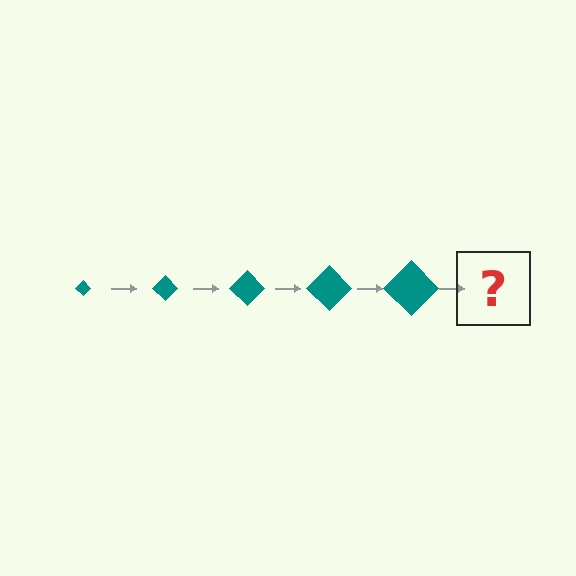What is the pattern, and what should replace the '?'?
The pattern is that the diamond gets progressively larger each step. The '?' should be a teal diamond, larger than the previous one.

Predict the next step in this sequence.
The next step is a teal diamond, larger than the previous one.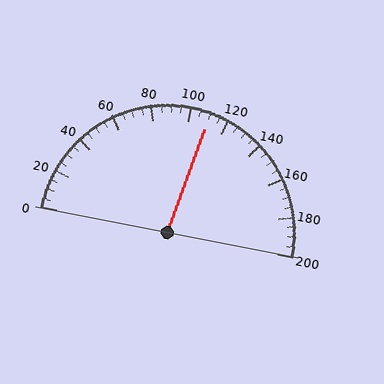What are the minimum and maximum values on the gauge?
The gauge ranges from 0 to 200.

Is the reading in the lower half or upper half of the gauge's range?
The reading is in the upper half of the range (0 to 200).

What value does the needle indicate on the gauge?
The needle indicates approximately 110.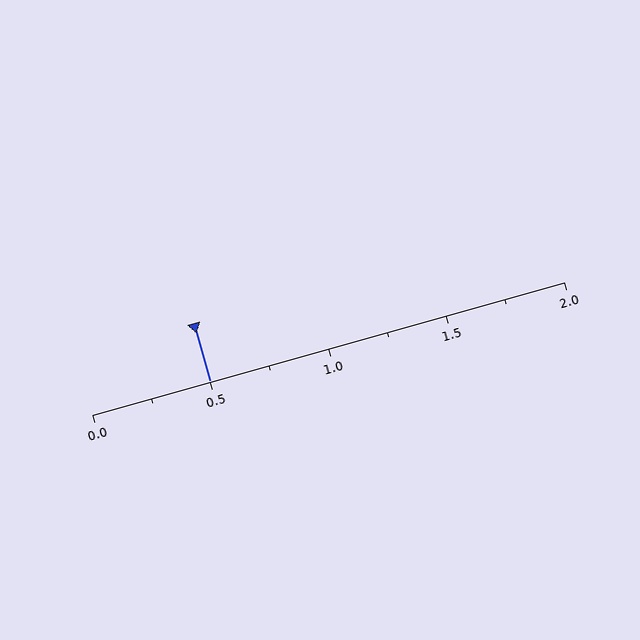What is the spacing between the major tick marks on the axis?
The major ticks are spaced 0.5 apart.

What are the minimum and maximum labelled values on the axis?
The axis runs from 0.0 to 2.0.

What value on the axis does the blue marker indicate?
The marker indicates approximately 0.5.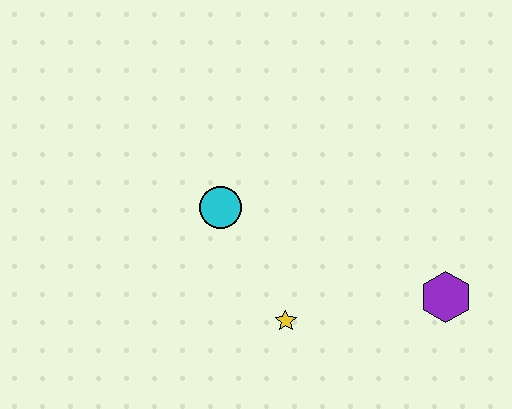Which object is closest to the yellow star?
The cyan circle is closest to the yellow star.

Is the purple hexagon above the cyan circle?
No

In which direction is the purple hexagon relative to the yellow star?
The purple hexagon is to the right of the yellow star.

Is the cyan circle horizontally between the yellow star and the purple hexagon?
No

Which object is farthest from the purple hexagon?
The cyan circle is farthest from the purple hexagon.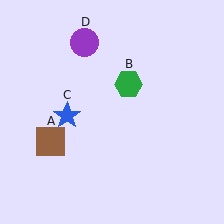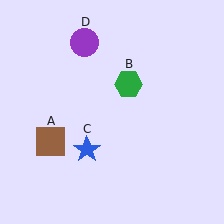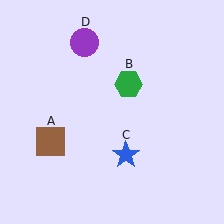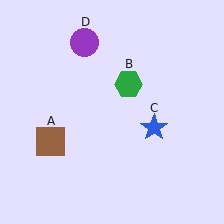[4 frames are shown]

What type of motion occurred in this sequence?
The blue star (object C) rotated counterclockwise around the center of the scene.